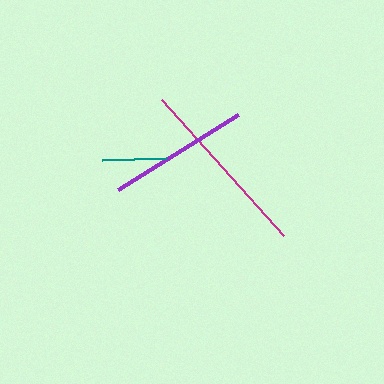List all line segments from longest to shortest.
From longest to shortest: magenta, purple, teal.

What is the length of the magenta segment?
The magenta segment is approximately 182 pixels long.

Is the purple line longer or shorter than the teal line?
The purple line is longer than the teal line.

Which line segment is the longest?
The magenta line is the longest at approximately 182 pixels.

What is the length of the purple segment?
The purple segment is approximately 142 pixels long.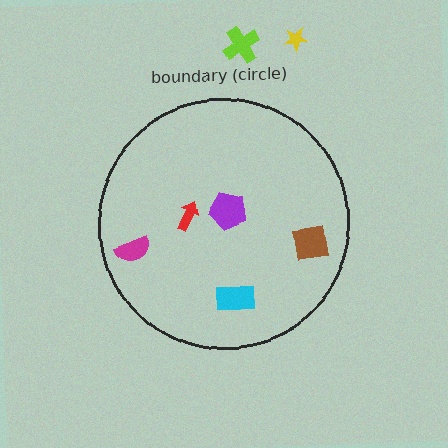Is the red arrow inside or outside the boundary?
Inside.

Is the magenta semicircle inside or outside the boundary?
Inside.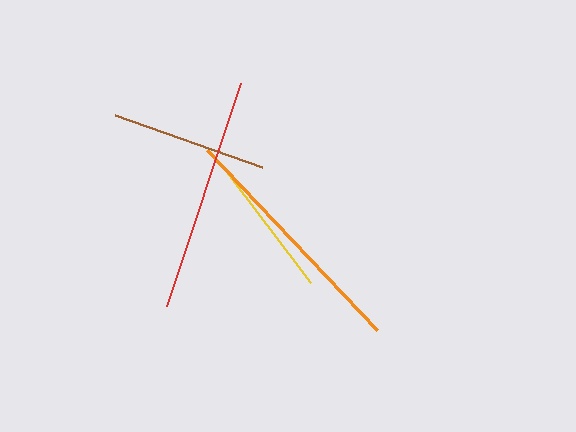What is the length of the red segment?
The red segment is approximately 235 pixels long.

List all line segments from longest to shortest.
From longest to shortest: orange, red, brown, yellow.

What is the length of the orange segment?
The orange segment is approximately 248 pixels long.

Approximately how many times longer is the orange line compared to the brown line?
The orange line is approximately 1.6 times the length of the brown line.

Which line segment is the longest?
The orange line is the longest at approximately 248 pixels.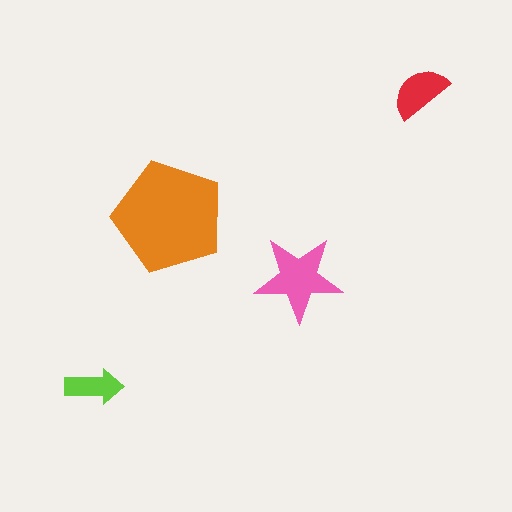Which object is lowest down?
The lime arrow is bottommost.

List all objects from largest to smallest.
The orange pentagon, the pink star, the red semicircle, the lime arrow.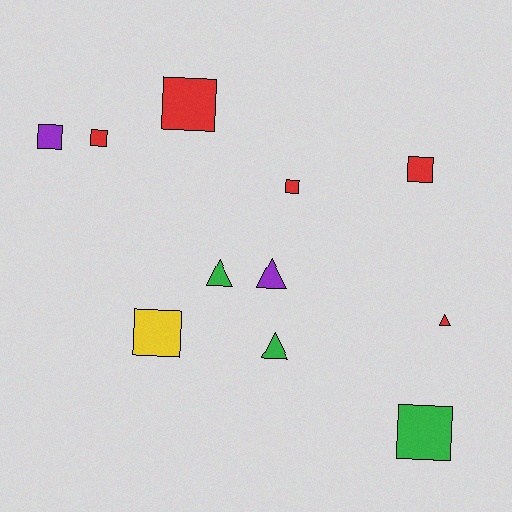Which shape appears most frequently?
Square, with 7 objects.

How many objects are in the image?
There are 11 objects.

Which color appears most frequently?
Red, with 5 objects.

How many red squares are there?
There are 4 red squares.